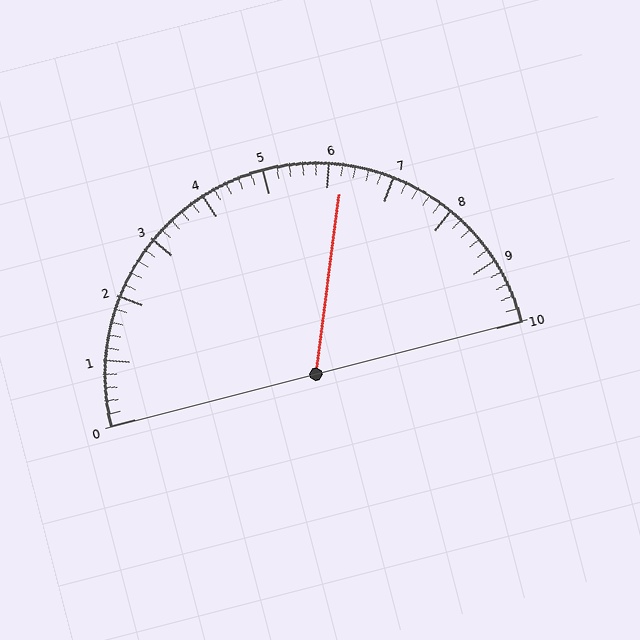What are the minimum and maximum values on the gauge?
The gauge ranges from 0 to 10.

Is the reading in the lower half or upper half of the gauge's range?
The reading is in the upper half of the range (0 to 10).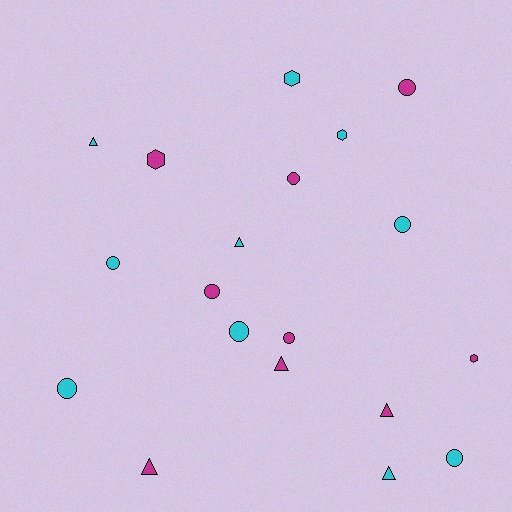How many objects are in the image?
There are 19 objects.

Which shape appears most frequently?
Circle, with 9 objects.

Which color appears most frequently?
Cyan, with 10 objects.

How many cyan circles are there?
There are 5 cyan circles.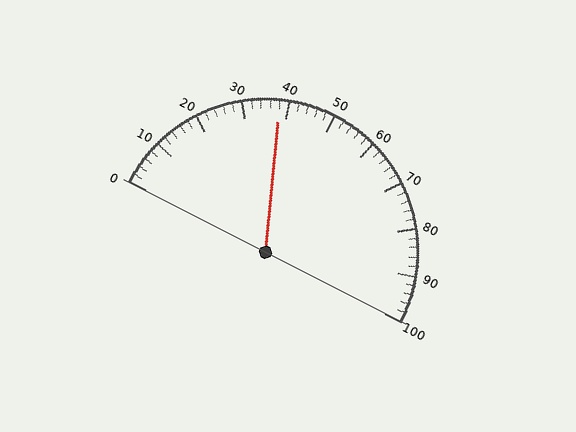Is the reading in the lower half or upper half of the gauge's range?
The reading is in the lower half of the range (0 to 100).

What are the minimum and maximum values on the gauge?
The gauge ranges from 0 to 100.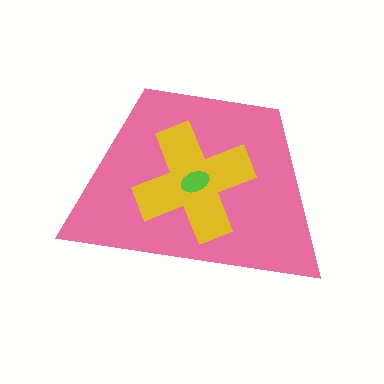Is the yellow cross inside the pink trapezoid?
Yes.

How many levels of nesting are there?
3.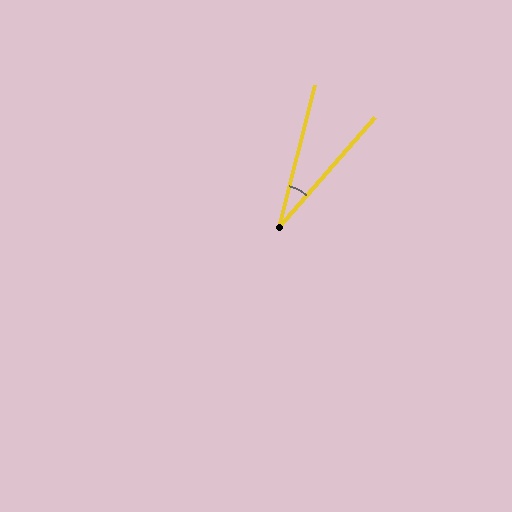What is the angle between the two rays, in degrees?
Approximately 27 degrees.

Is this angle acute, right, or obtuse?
It is acute.